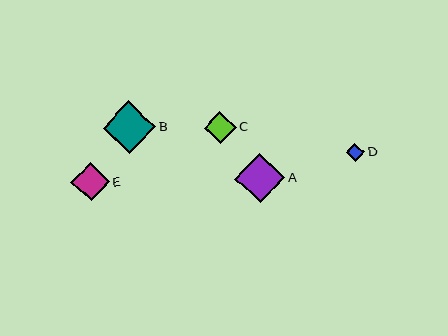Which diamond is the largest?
Diamond B is the largest with a size of approximately 52 pixels.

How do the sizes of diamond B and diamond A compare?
Diamond B and diamond A are approximately the same size.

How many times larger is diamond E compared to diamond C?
Diamond E is approximately 1.2 times the size of diamond C.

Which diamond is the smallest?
Diamond D is the smallest with a size of approximately 18 pixels.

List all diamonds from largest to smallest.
From largest to smallest: B, A, E, C, D.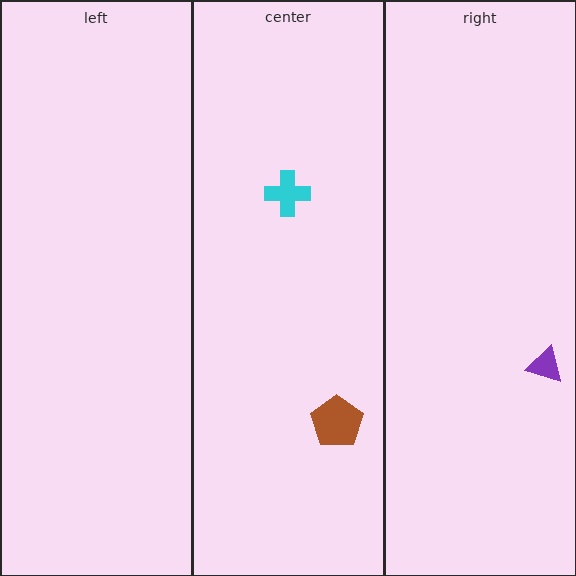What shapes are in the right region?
The purple triangle.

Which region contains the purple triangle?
The right region.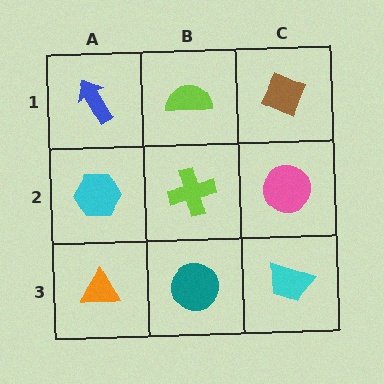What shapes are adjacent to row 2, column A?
A blue arrow (row 1, column A), an orange triangle (row 3, column A), a lime cross (row 2, column B).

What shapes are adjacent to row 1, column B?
A lime cross (row 2, column B), a blue arrow (row 1, column A), a brown diamond (row 1, column C).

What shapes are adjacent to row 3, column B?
A lime cross (row 2, column B), an orange triangle (row 3, column A), a cyan trapezoid (row 3, column C).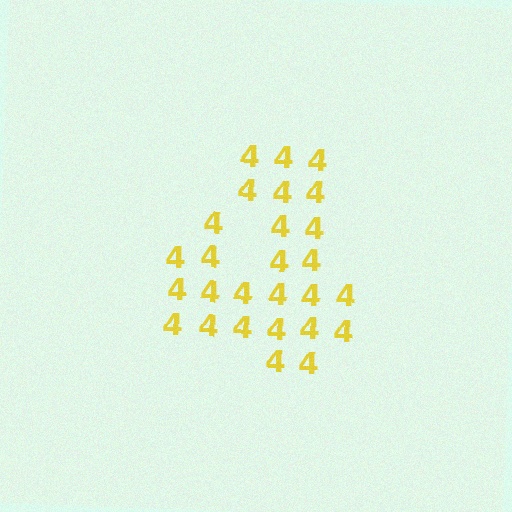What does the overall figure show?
The overall figure shows the digit 4.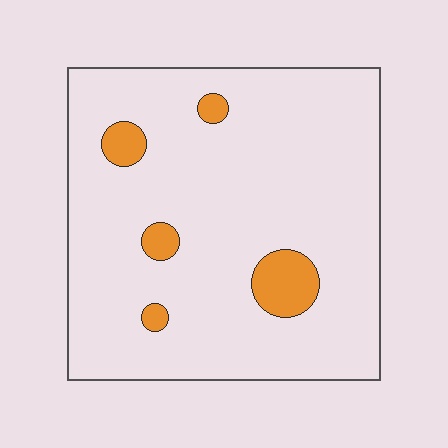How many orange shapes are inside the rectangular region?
5.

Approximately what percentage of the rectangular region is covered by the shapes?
Approximately 10%.